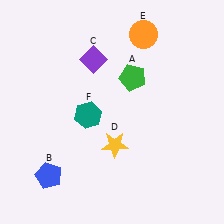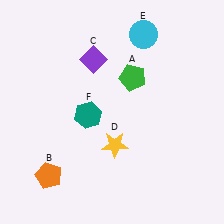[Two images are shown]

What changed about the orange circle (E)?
In Image 1, E is orange. In Image 2, it changed to cyan.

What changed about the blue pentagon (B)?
In Image 1, B is blue. In Image 2, it changed to orange.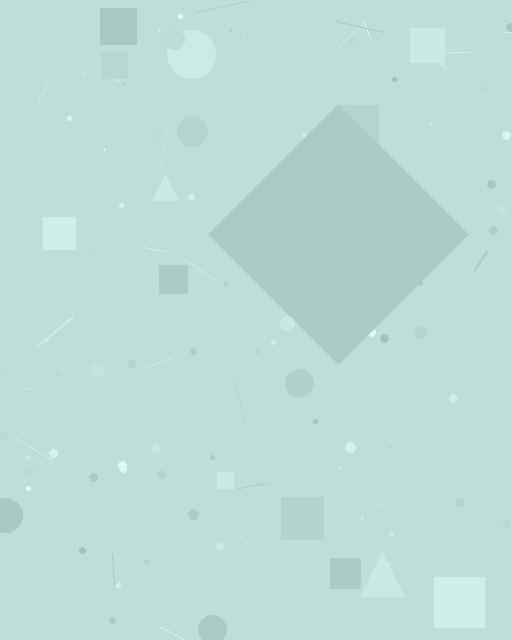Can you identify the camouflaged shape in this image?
The camouflaged shape is a diamond.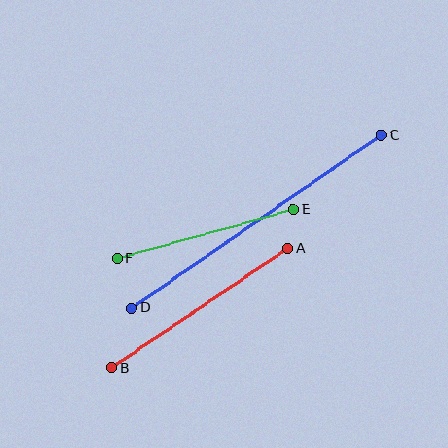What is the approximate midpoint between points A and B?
The midpoint is at approximately (200, 308) pixels.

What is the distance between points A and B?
The distance is approximately 212 pixels.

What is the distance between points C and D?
The distance is approximately 303 pixels.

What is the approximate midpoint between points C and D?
The midpoint is at approximately (257, 222) pixels.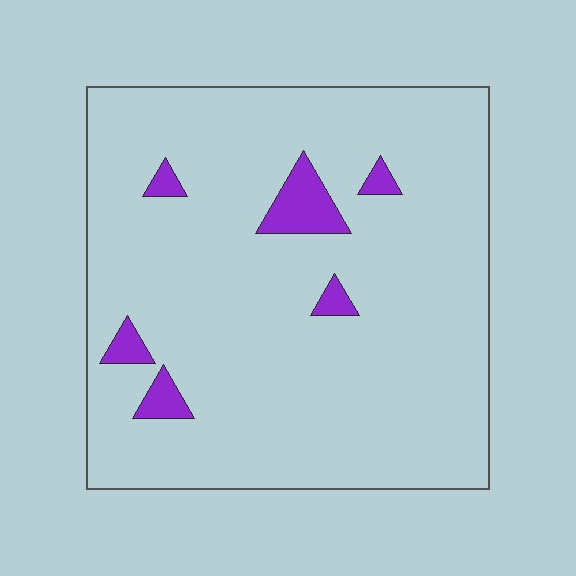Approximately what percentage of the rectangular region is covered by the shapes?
Approximately 5%.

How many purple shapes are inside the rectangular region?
6.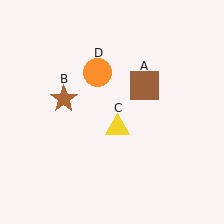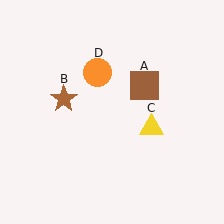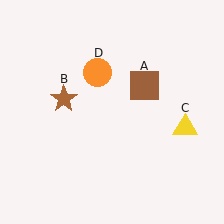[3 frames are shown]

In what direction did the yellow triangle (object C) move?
The yellow triangle (object C) moved right.